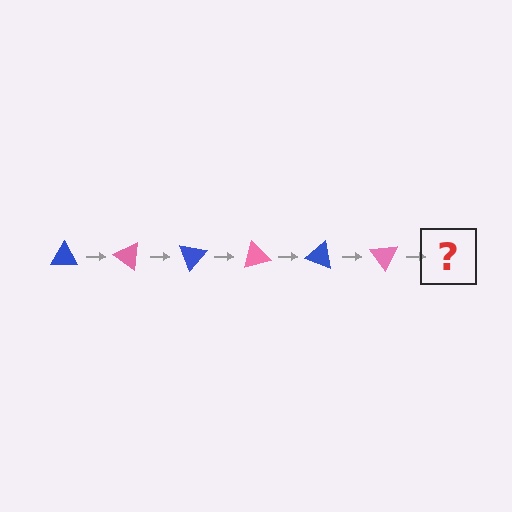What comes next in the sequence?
The next element should be a blue triangle, rotated 210 degrees from the start.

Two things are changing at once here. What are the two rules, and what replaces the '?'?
The two rules are that it rotates 35 degrees each step and the color cycles through blue and pink. The '?' should be a blue triangle, rotated 210 degrees from the start.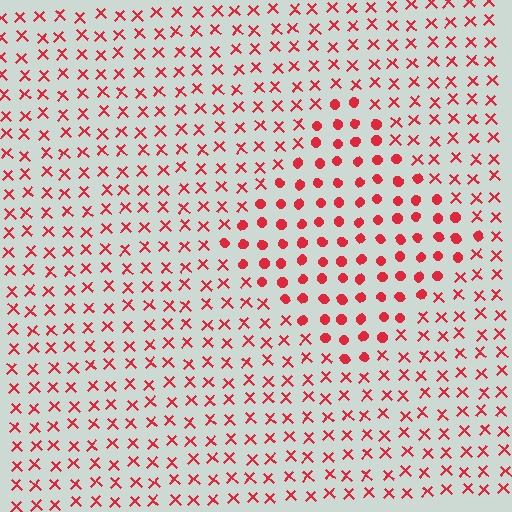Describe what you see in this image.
The image is filled with small red elements arranged in a uniform grid. A diamond-shaped region contains circles, while the surrounding area contains X marks. The boundary is defined purely by the change in element shape.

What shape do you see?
I see a diamond.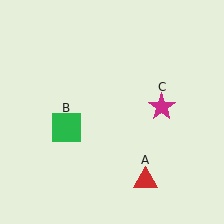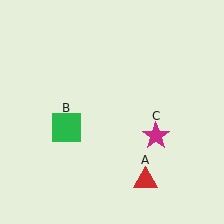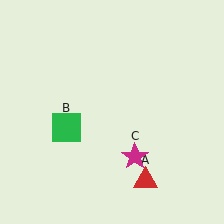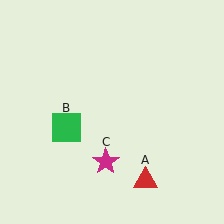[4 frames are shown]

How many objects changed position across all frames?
1 object changed position: magenta star (object C).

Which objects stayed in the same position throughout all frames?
Red triangle (object A) and green square (object B) remained stationary.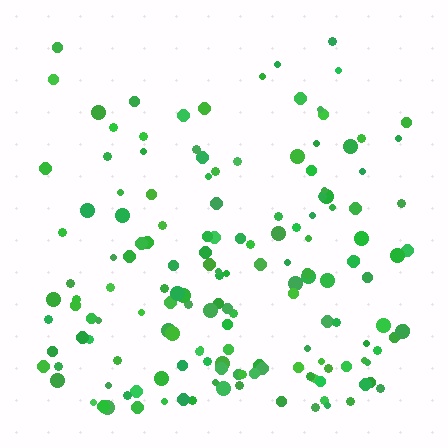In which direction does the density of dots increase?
From top to bottom, with the bottom side densest.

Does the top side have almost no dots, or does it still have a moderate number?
Still a moderate number, just noticeably fewer than the bottom.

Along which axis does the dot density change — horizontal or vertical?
Vertical.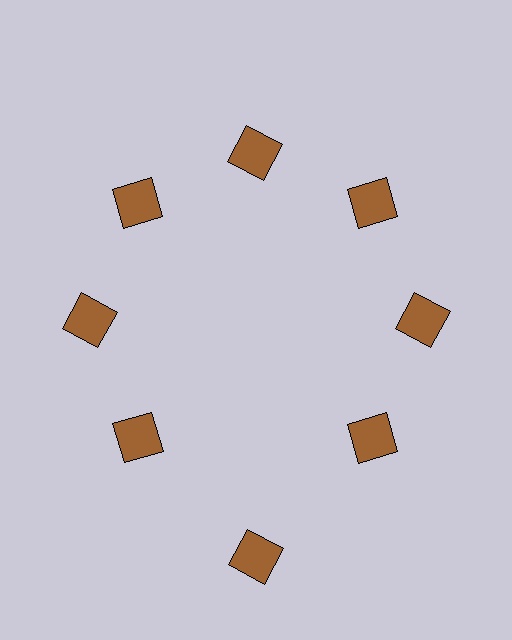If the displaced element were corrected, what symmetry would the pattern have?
It would have 8-fold rotational symmetry — the pattern would map onto itself every 45 degrees.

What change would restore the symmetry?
The symmetry would be restored by moving it inward, back onto the ring so that all 8 squares sit at equal angles and equal distance from the center.